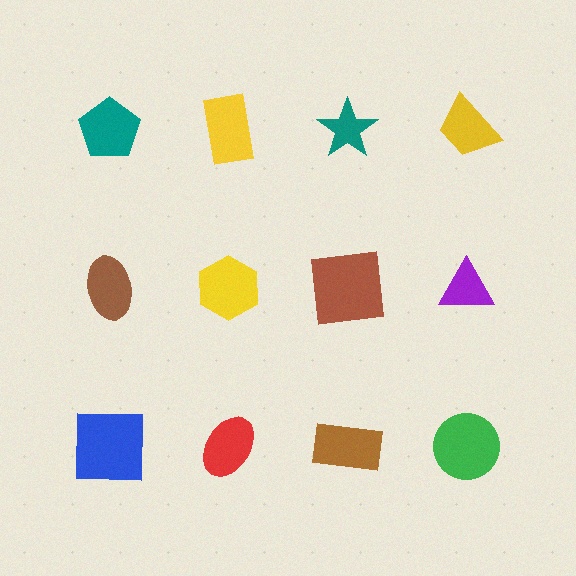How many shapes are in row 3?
4 shapes.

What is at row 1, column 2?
A yellow rectangle.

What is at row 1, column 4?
A yellow trapezoid.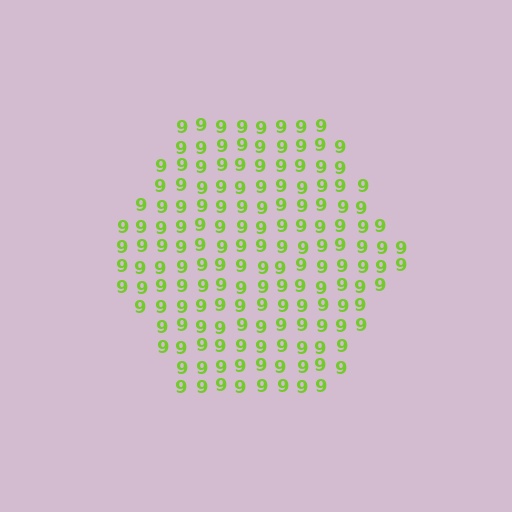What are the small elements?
The small elements are digit 9's.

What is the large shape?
The large shape is a hexagon.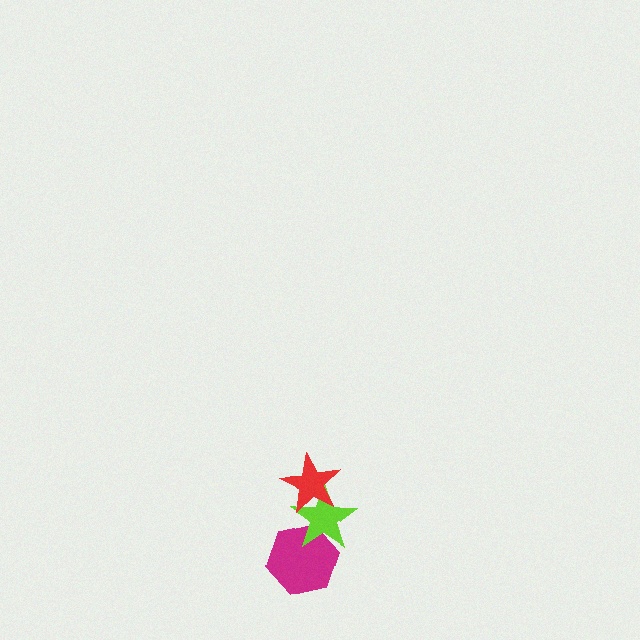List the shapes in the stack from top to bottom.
From top to bottom: the red star, the lime star, the magenta hexagon.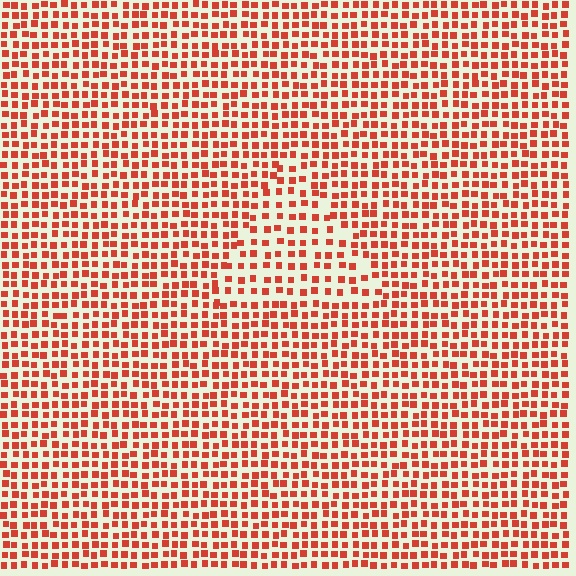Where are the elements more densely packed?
The elements are more densely packed outside the triangle boundary.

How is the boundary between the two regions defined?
The boundary is defined by a change in element density (approximately 1.5x ratio). All elements are the same color, size, and shape.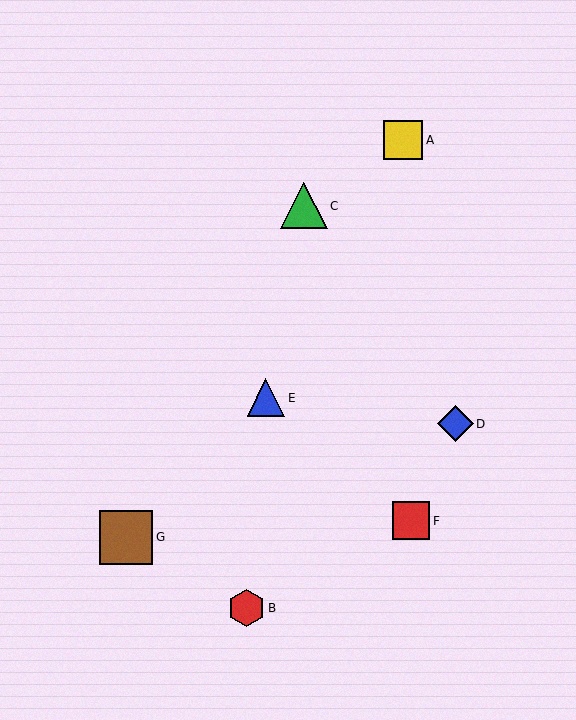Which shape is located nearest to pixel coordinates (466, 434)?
The blue diamond (labeled D) at (455, 424) is nearest to that location.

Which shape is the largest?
The brown square (labeled G) is the largest.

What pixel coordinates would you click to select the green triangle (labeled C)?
Click at (304, 206) to select the green triangle C.